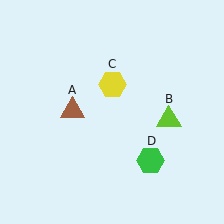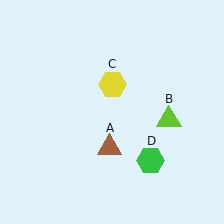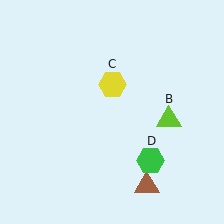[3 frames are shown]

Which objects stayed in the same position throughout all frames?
Lime triangle (object B) and yellow hexagon (object C) and green hexagon (object D) remained stationary.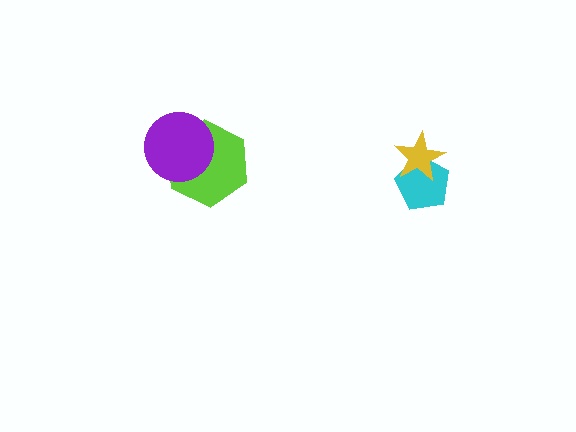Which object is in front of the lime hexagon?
The purple circle is in front of the lime hexagon.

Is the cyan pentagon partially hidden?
Yes, it is partially covered by another shape.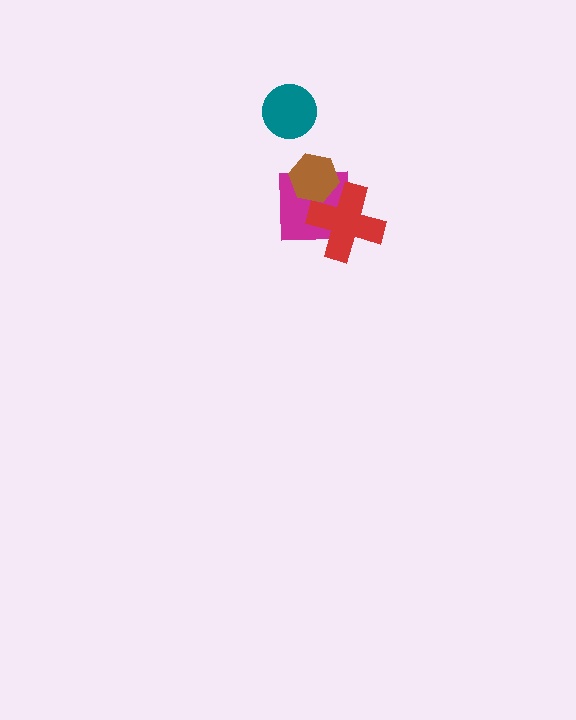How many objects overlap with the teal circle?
0 objects overlap with the teal circle.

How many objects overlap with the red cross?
2 objects overlap with the red cross.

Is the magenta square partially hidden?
Yes, it is partially covered by another shape.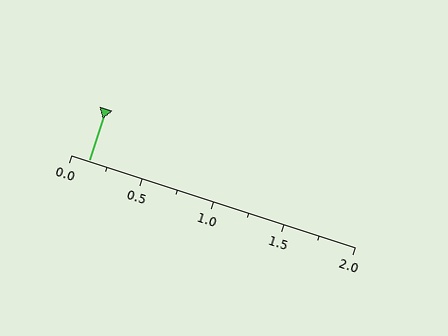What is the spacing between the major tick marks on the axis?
The major ticks are spaced 0.5 apart.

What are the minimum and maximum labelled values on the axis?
The axis runs from 0.0 to 2.0.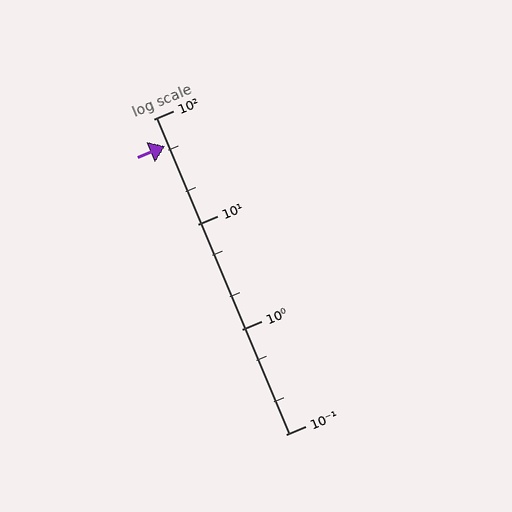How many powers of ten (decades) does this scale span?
The scale spans 3 decades, from 0.1 to 100.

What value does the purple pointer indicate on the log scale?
The pointer indicates approximately 55.